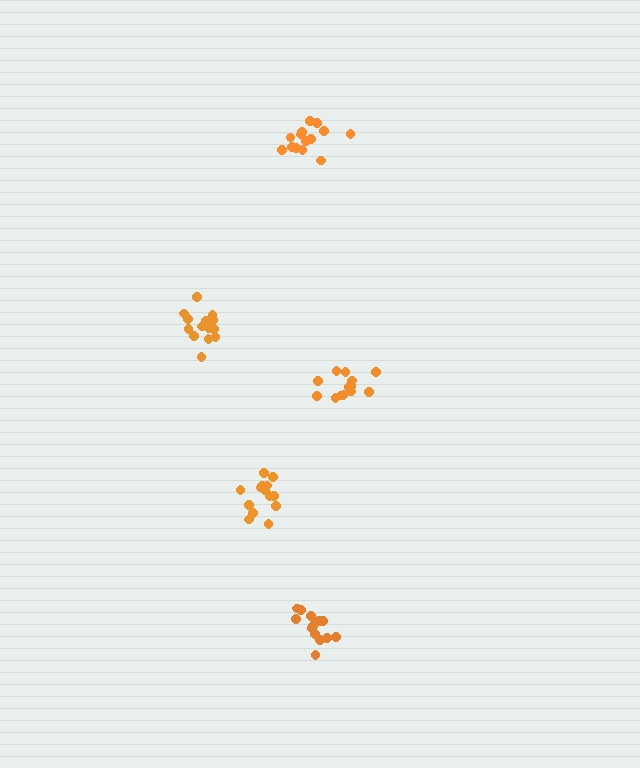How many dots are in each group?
Group 1: 13 dots, Group 2: 14 dots, Group 3: 14 dots, Group 4: 14 dots, Group 5: 14 dots (69 total).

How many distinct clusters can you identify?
There are 5 distinct clusters.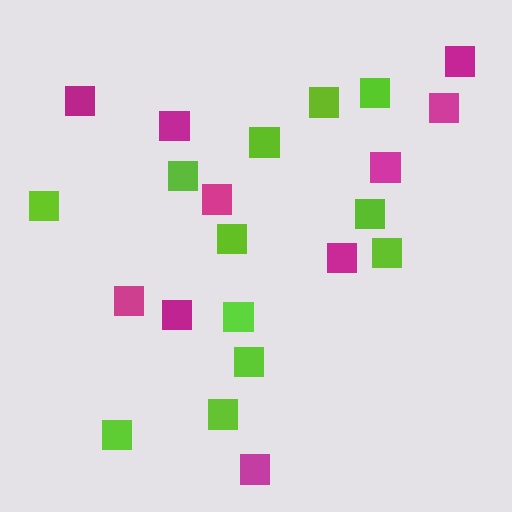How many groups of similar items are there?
There are 2 groups: one group of lime squares (12) and one group of magenta squares (10).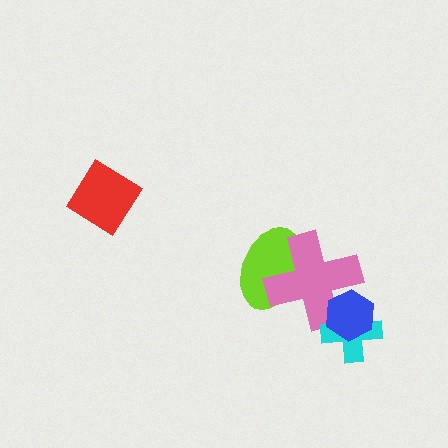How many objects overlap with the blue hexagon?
2 objects overlap with the blue hexagon.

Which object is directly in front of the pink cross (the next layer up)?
The cyan cross is directly in front of the pink cross.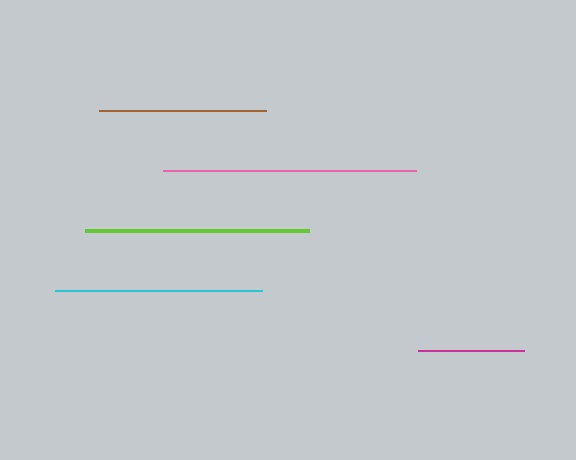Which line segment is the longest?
The pink line is the longest at approximately 253 pixels.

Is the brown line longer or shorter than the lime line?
The lime line is longer than the brown line.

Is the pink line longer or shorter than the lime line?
The pink line is longer than the lime line.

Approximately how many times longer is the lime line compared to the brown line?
The lime line is approximately 1.3 times the length of the brown line.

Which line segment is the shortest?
The magenta line is the shortest at approximately 106 pixels.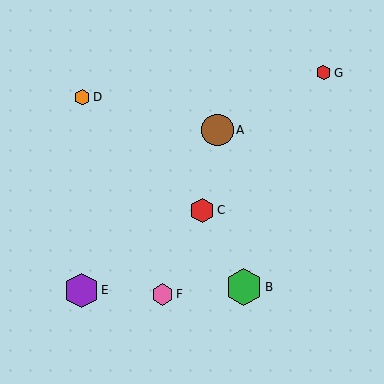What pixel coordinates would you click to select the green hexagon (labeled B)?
Click at (244, 287) to select the green hexagon B.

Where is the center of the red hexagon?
The center of the red hexagon is at (323, 73).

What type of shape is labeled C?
Shape C is a red hexagon.